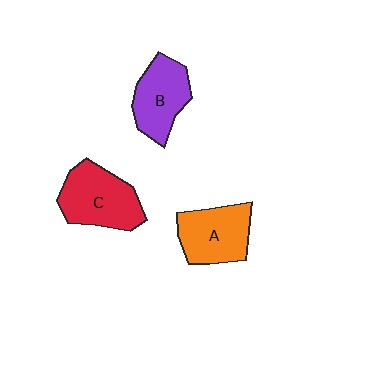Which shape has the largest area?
Shape C (red).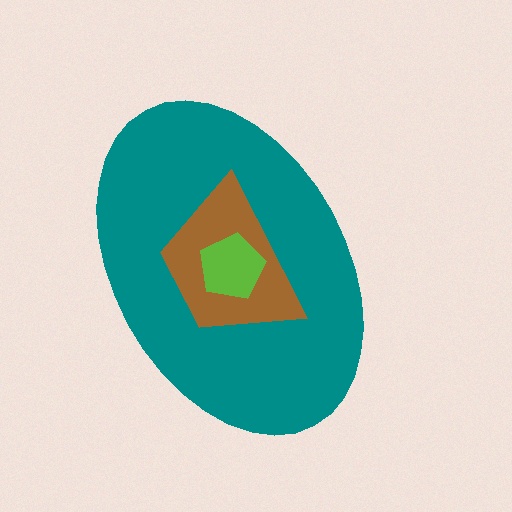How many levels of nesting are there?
3.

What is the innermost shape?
The lime pentagon.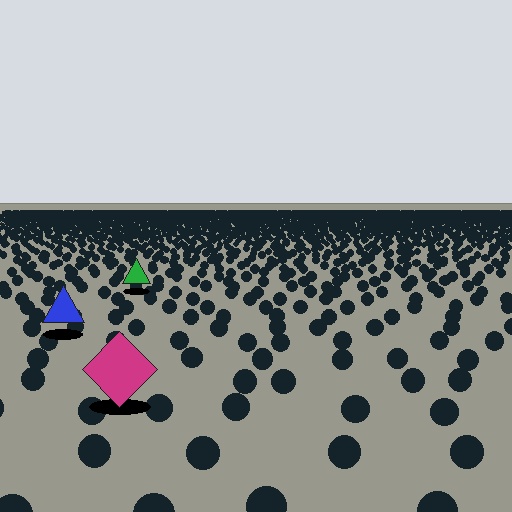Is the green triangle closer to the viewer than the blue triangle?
No. The blue triangle is closer — you can tell from the texture gradient: the ground texture is coarser near it.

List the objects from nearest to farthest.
From nearest to farthest: the magenta diamond, the blue triangle, the green triangle.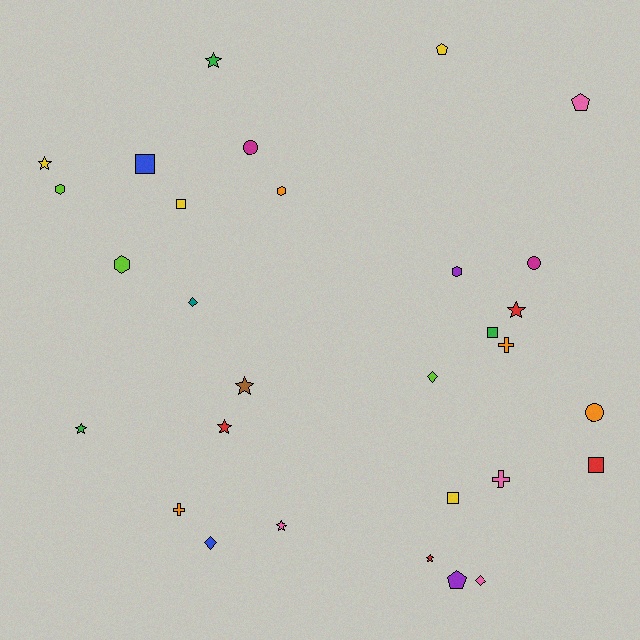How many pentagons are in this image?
There are 3 pentagons.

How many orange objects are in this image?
There are 4 orange objects.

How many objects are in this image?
There are 30 objects.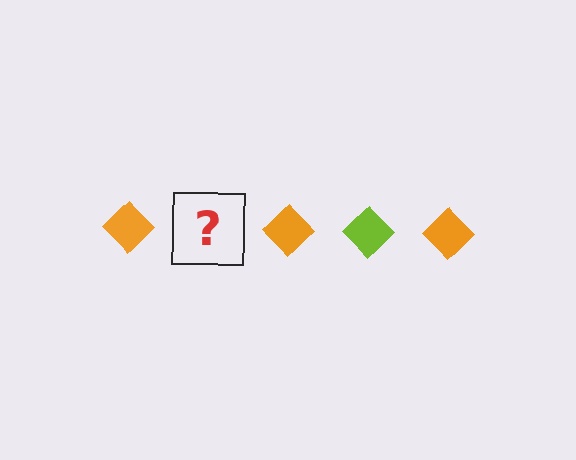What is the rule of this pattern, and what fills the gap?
The rule is that the pattern cycles through orange, lime diamonds. The gap should be filled with a lime diamond.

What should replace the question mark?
The question mark should be replaced with a lime diamond.